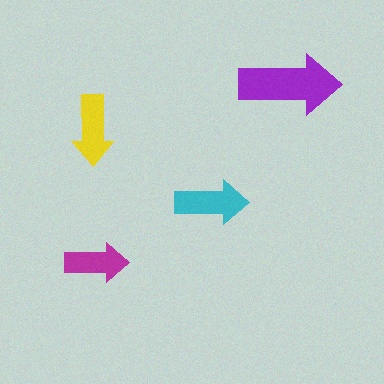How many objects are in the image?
There are 4 objects in the image.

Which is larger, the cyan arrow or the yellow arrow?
The cyan one.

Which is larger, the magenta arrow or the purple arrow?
The purple one.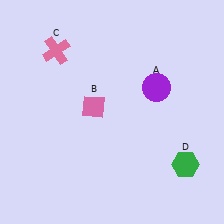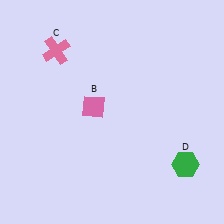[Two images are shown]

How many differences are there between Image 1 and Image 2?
There is 1 difference between the two images.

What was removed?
The purple circle (A) was removed in Image 2.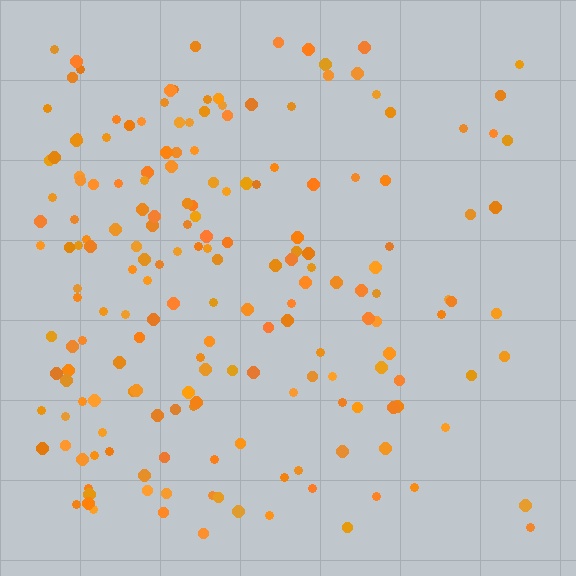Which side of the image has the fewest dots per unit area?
The right.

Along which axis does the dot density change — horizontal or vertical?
Horizontal.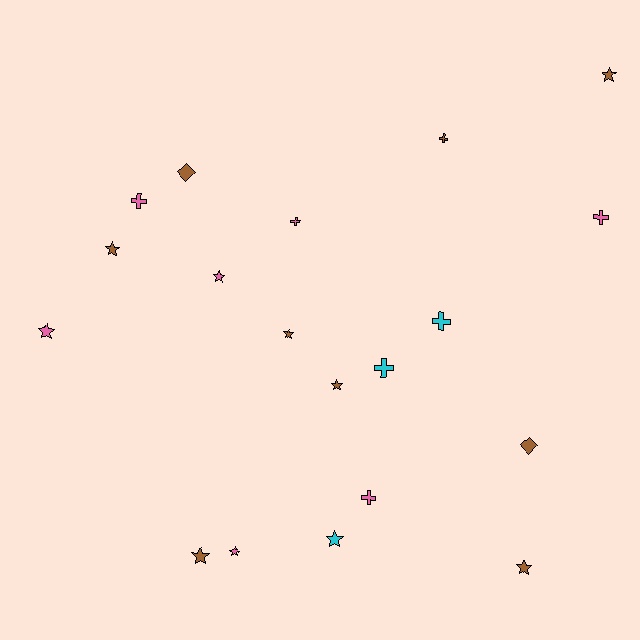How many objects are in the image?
There are 19 objects.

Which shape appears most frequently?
Star, with 10 objects.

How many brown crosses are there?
There is 1 brown cross.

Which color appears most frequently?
Brown, with 9 objects.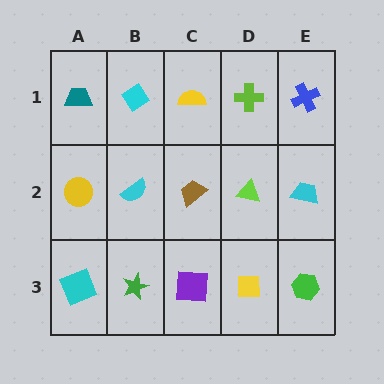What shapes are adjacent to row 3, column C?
A brown trapezoid (row 2, column C), a green star (row 3, column B), a yellow square (row 3, column D).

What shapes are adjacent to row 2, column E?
A blue cross (row 1, column E), a green hexagon (row 3, column E), a lime triangle (row 2, column D).